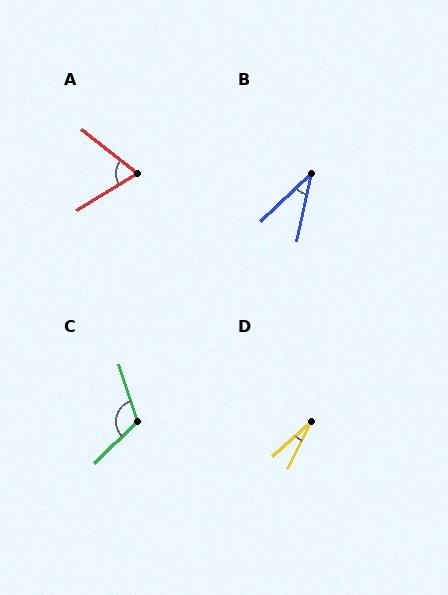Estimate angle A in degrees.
Approximately 70 degrees.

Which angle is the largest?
C, at approximately 118 degrees.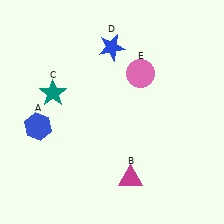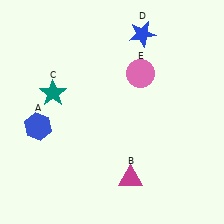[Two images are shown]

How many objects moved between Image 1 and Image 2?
1 object moved between the two images.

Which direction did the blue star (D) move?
The blue star (D) moved right.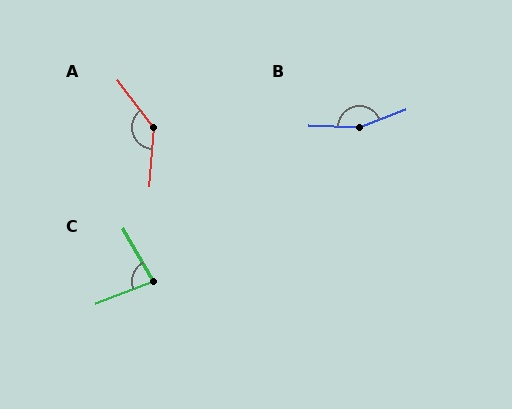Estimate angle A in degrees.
Approximately 139 degrees.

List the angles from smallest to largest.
C (81°), A (139°), B (158°).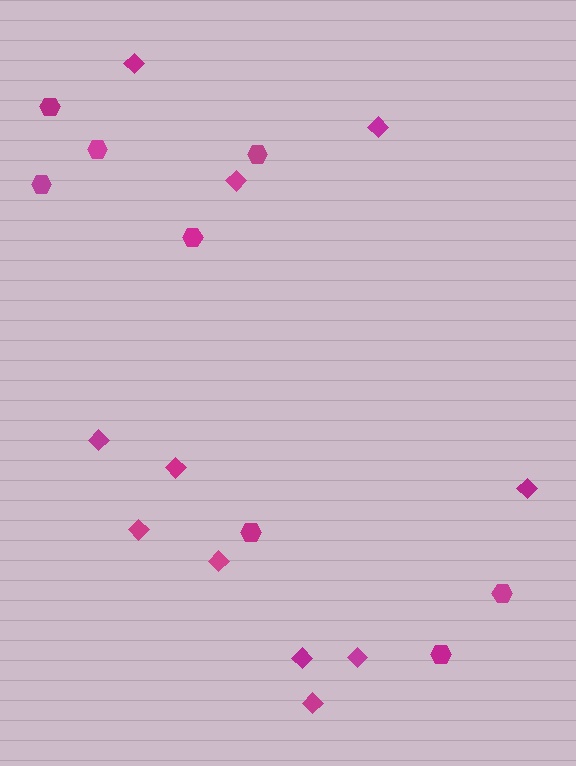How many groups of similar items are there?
There are 2 groups: one group of hexagons (8) and one group of diamonds (11).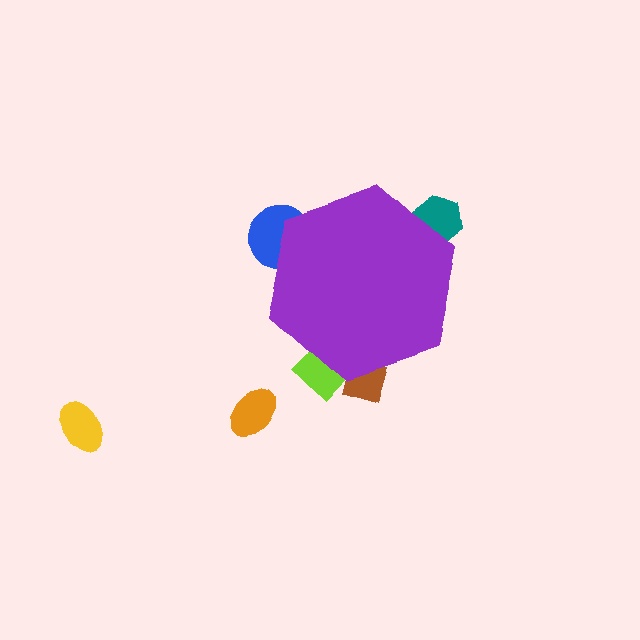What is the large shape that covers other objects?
A purple hexagon.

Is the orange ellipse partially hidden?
No, the orange ellipse is fully visible.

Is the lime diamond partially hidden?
Yes, the lime diamond is partially hidden behind the purple hexagon.